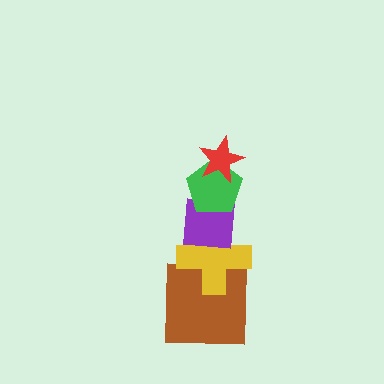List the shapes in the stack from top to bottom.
From top to bottom: the red star, the green pentagon, the purple square, the yellow cross, the brown square.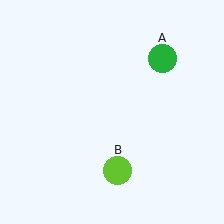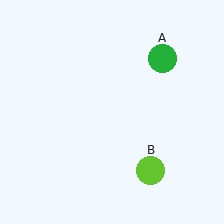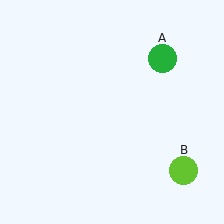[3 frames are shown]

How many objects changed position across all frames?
1 object changed position: lime circle (object B).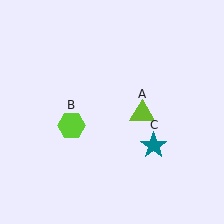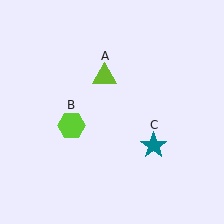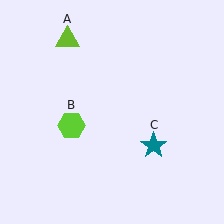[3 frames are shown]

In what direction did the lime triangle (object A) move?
The lime triangle (object A) moved up and to the left.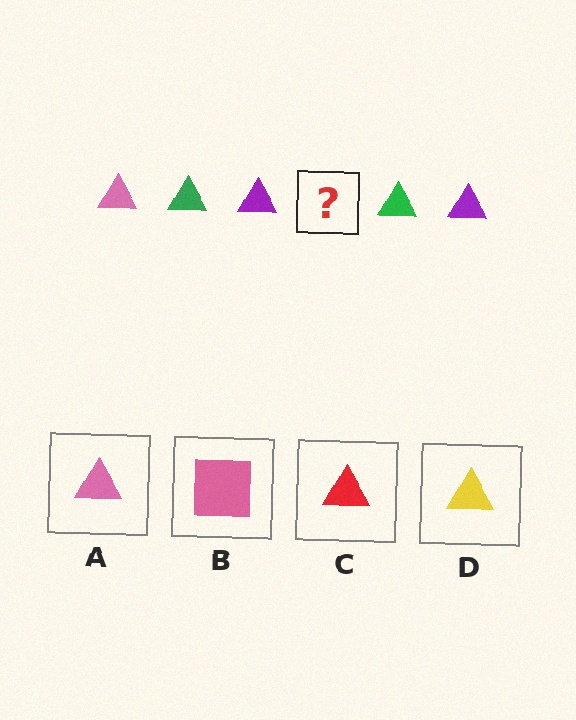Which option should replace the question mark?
Option A.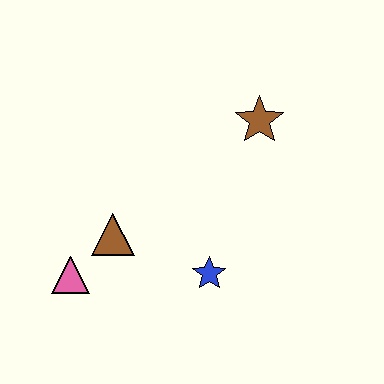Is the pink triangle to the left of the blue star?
Yes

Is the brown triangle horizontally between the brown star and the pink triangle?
Yes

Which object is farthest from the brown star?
The pink triangle is farthest from the brown star.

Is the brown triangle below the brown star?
Yes